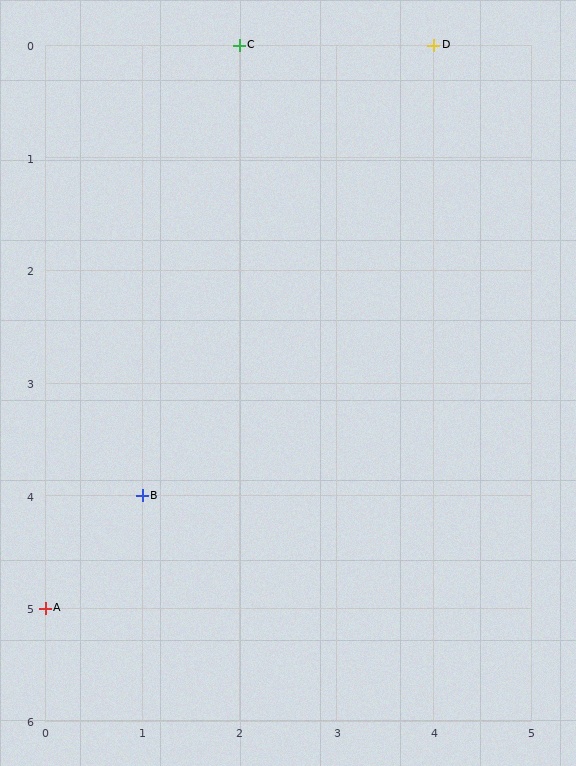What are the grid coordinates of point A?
Point A is at grid coordinates (0, 5).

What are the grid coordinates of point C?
Point C is at grid coordinates (2, 0).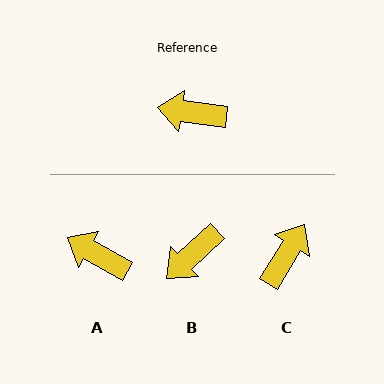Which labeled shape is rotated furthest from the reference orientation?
C, about 113 degrees away.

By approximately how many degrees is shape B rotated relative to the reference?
Approximately 51 degrees counter-clockwise.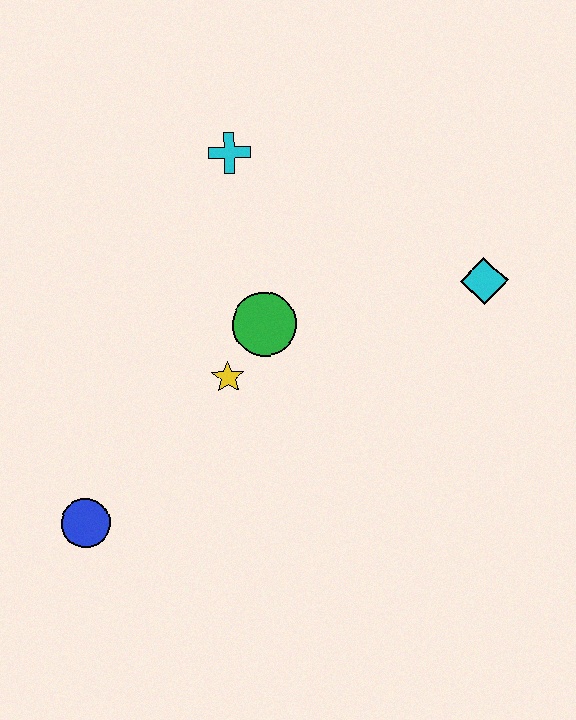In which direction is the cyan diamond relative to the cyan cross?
The cyan diamond is to the right of the cyan cross.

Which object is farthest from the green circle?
The blue circle is farthest from the green circle.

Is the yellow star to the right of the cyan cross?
No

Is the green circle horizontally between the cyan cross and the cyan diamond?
Yes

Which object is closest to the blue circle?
The yellow star is closest to the blue circle.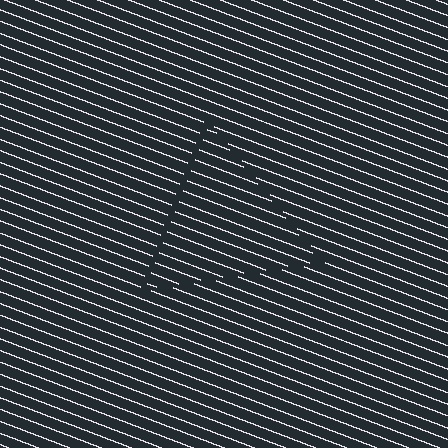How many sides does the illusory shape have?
3 sides — the line-ends trace a triangle.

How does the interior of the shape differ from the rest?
The interior of the shape contains the same grating, shifted by half a period — the contour is defined by the phase discontinuity where line-ends from the inner and outer gratings abut.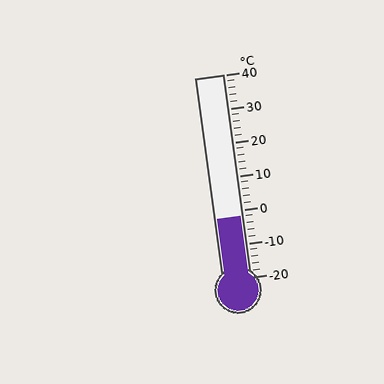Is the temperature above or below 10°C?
The temperature is below 10°C.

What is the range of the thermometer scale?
The thermometer scale ranges from -20°C to 40°C.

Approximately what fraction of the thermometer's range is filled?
The thermometer is filled to approximately 30% of its range.